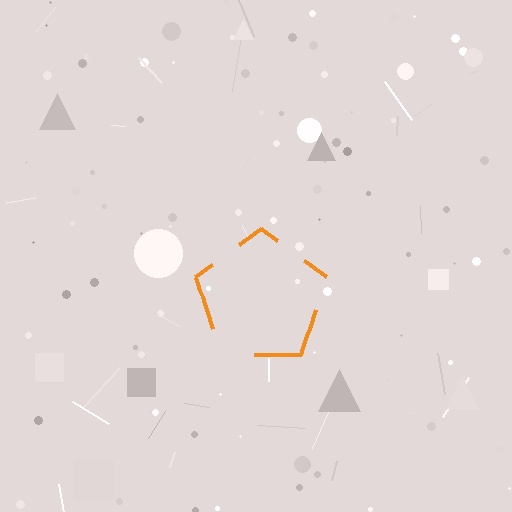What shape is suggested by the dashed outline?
The dashed outline suggests a pentagon.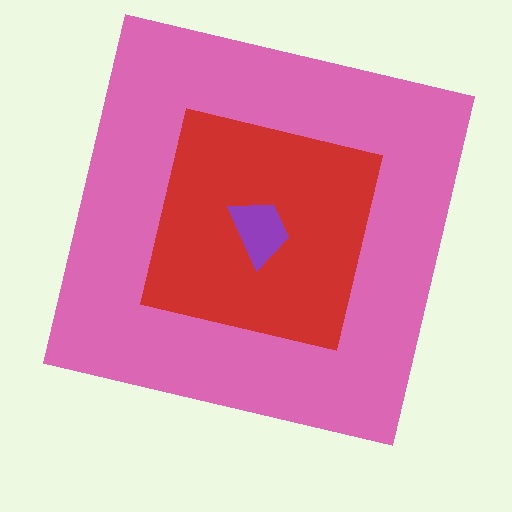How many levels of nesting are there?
3.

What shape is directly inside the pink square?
The red square.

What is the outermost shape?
The pink square.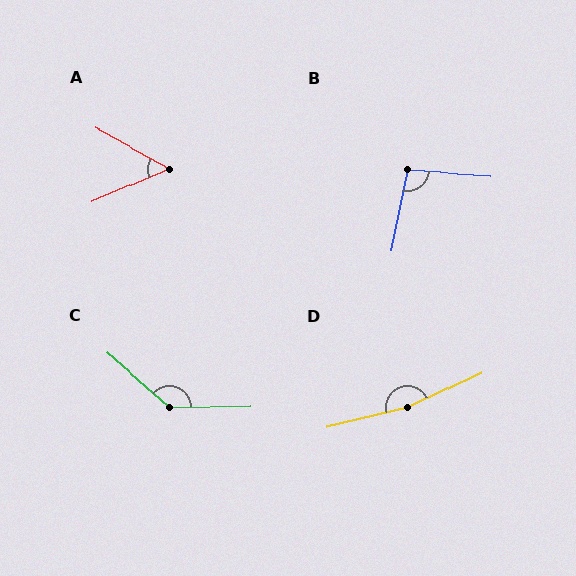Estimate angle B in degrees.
Approximately 98 degrees.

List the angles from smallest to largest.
A (51°), B (98°), C (138°), D (168°).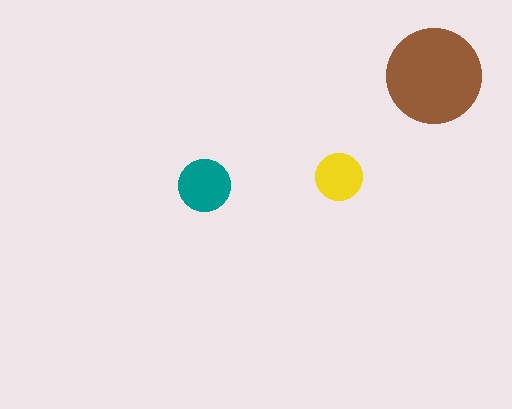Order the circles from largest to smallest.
the brown one, the teal one, the yellow one.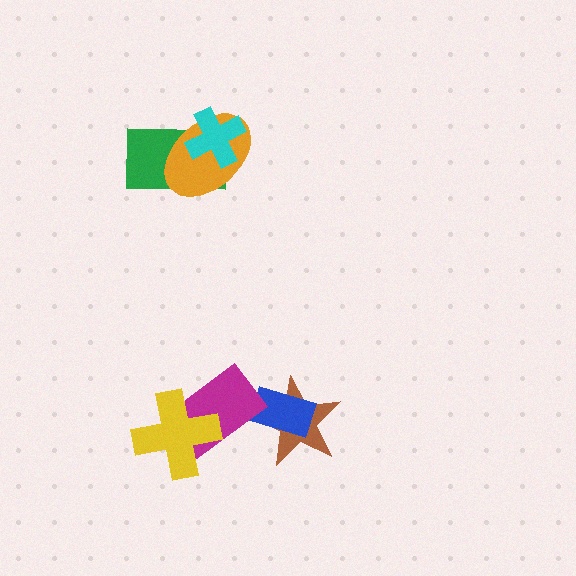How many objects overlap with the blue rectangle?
1 object overlaps with the blue rectangle.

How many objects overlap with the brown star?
1 object overlaps with the brown star.